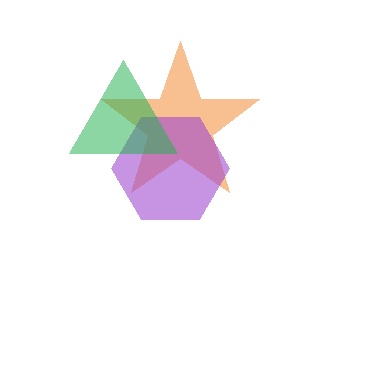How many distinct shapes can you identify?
There are 3 distinct shapes: an orange star, a purple hexagon, a green triangle.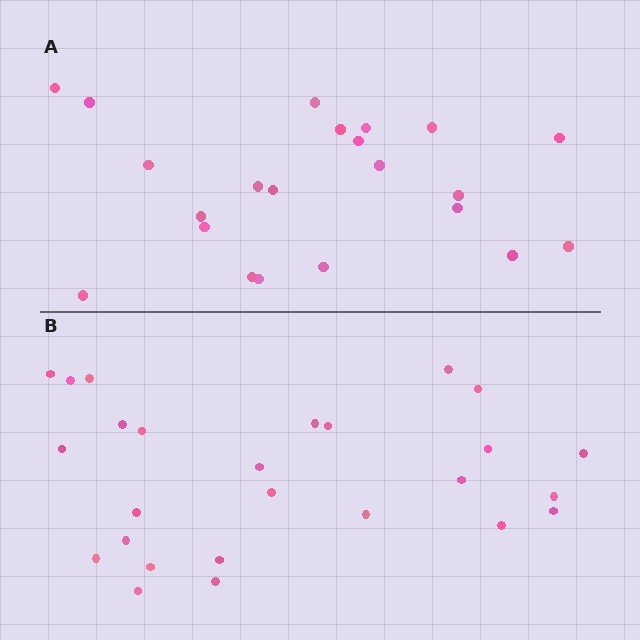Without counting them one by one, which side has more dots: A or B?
Region B (the bottom region) has more dots.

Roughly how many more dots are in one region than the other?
Region B has about 4 more dots than region A.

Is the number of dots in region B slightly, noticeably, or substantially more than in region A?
Region B has only slightly more — the two regions are fairly close. The ratio is roughly 1.2 to 1.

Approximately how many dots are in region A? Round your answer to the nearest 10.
About 20 dots. (The exact count is 22, which rounds to 20.)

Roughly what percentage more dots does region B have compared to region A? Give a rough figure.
About 20% more.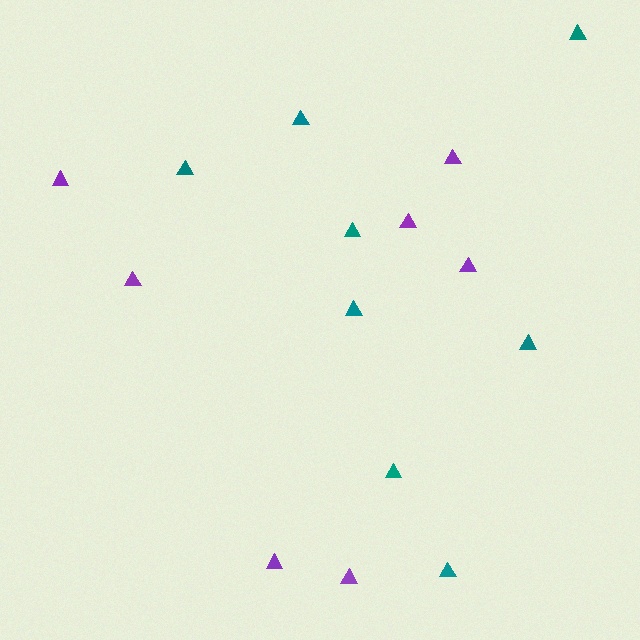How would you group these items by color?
There are 2 groups: one group of teal triangles (8) and one group of purple triangles (7).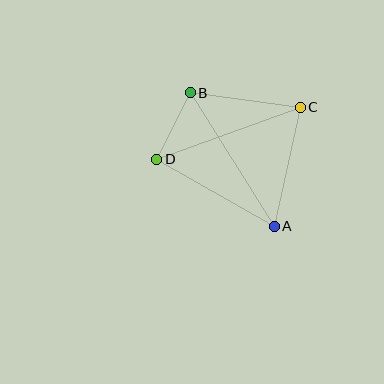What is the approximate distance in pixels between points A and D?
The distance between A and D is approximately 135 pixels.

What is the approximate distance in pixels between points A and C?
The distance between A and C is approximately 122 pixels.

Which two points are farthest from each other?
Points A and B are farthest from each other.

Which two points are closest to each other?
Points B and D are closest to each other.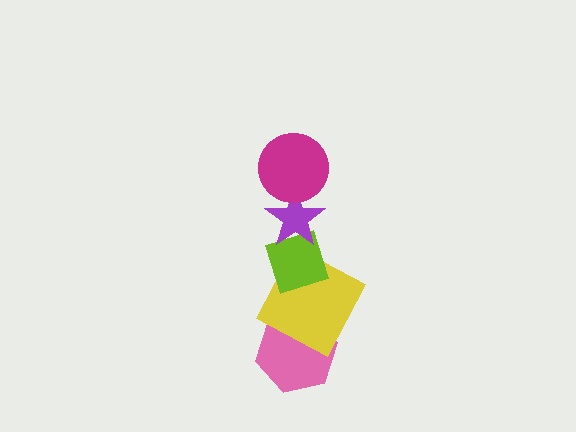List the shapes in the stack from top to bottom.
From top to bottom: the magenta circle, the purple star, the lime diamond, the yellow square, the pink hexagon.